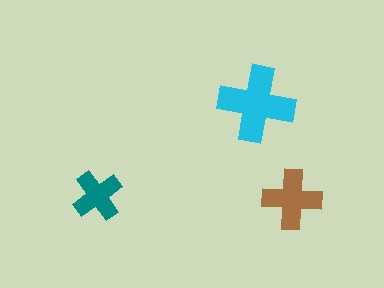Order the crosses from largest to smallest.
the cyan one, the brown one, the teal one.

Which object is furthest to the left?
The teal cross is leftmost.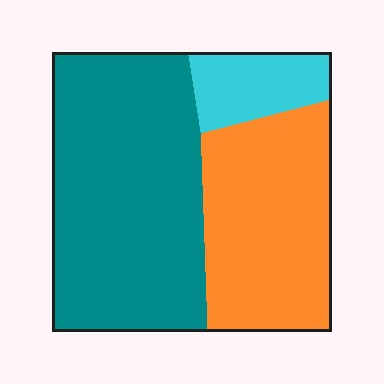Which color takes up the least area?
Cyan, at roughly 10%.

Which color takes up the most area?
Teal, at roughly 55%.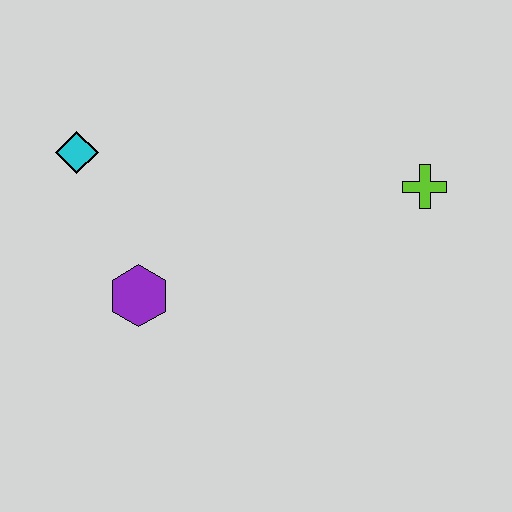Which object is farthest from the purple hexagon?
The lime cross is farthest from the purple hexagon.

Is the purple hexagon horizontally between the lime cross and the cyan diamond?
Yes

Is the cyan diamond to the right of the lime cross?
No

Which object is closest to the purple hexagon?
The cyan diamond is closest to the purple hexagon.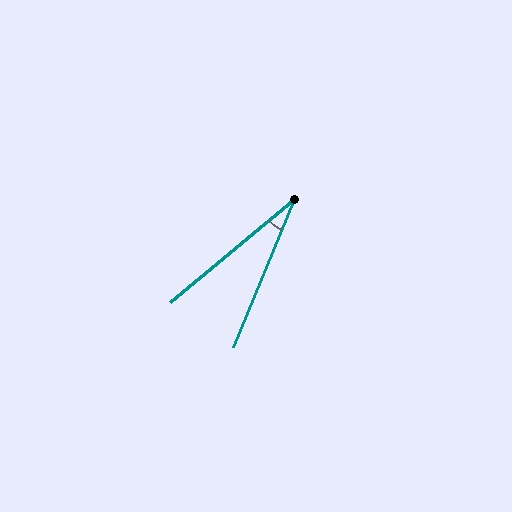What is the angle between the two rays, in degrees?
Approximately 28 degrees.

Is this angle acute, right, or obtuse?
It is acute.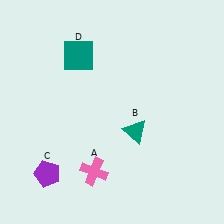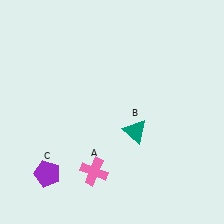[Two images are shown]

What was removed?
The teal square (D) was removed in Image 2.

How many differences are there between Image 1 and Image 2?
There is 1 difference between the two images.